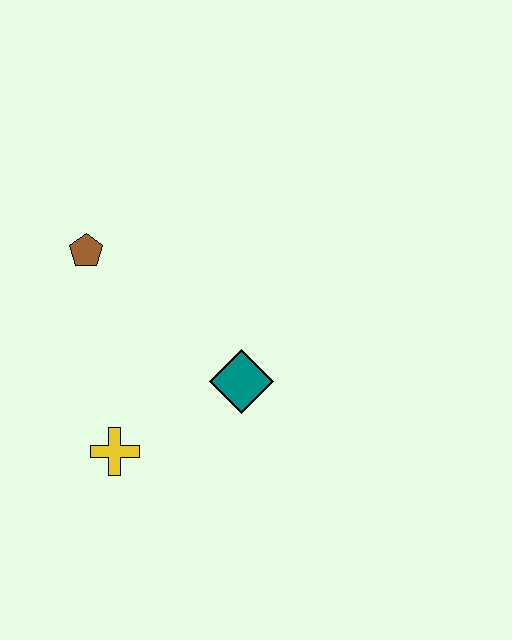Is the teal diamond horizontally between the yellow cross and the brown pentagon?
No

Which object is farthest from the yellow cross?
The brown pentagon is farthest from the yellow cross.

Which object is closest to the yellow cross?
The teal diamond is closest to the yellow cross.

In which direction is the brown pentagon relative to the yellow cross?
The brown pentagon is above the yellow cross.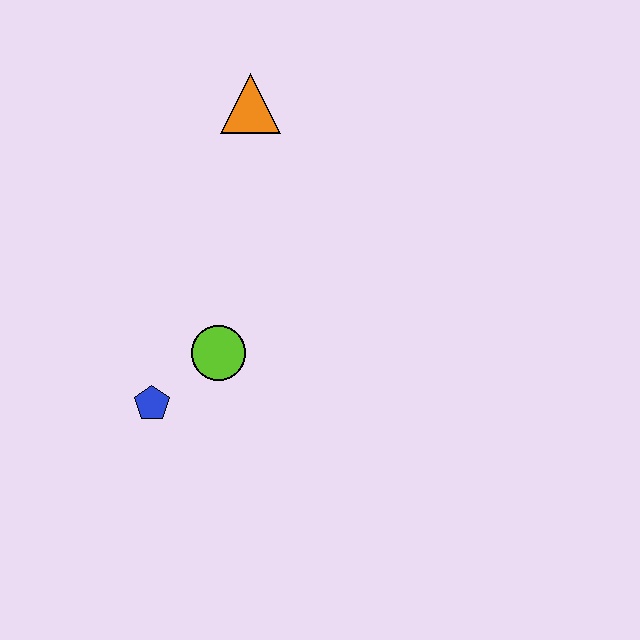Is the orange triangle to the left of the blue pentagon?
No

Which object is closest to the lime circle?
The blue pentagon is closest to the lime circle.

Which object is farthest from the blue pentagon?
The orange triangle is farthest from the blue pentagon.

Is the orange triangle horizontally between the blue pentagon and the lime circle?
No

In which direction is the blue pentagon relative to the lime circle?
The blue pentagon is to the left of the lime circle.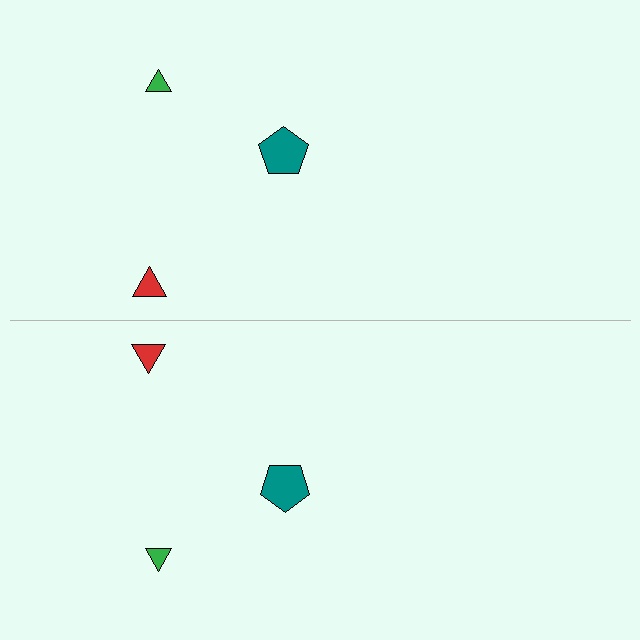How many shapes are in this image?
There are 6 shapes in this image.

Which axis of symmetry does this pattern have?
The pattern has a horizontal axis of symmetry running through the center of the image.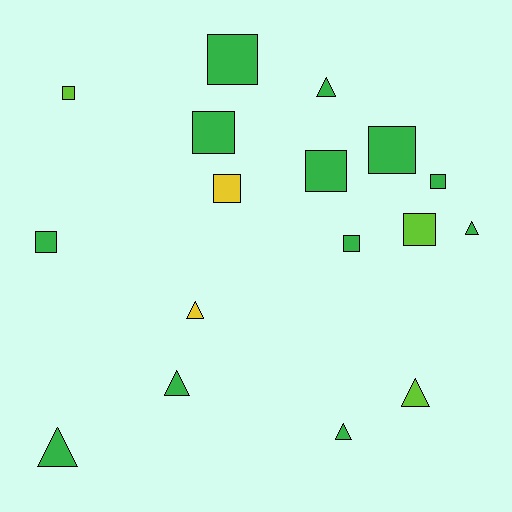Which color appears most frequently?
Green, with 12 objects.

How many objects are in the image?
There are 17 objects.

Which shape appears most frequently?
Square, with 10 objects.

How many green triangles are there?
There are 5 green triangles.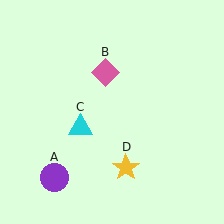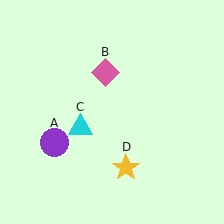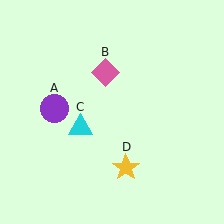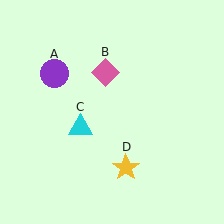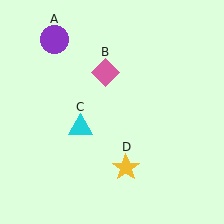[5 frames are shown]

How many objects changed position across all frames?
1 object changed position: purple circle (object A).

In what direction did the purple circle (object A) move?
The purple circle (object A) moved up.